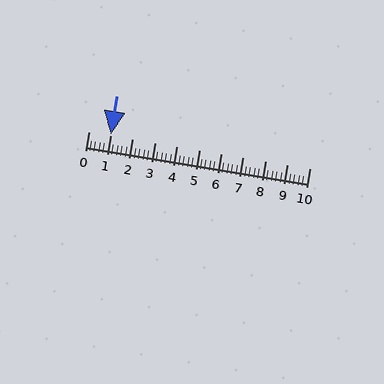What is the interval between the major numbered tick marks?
The major tick marks are spaced 1 units apart.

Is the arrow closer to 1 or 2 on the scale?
The arrow is closer to 1.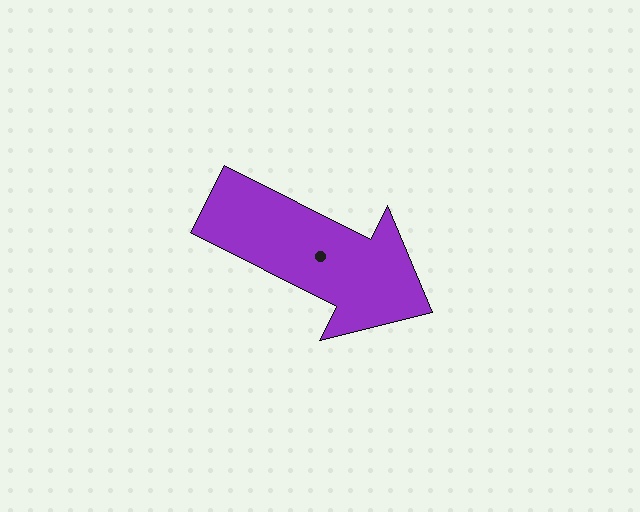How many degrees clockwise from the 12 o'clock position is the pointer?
Approximately 117 degrees.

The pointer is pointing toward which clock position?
Roughly 4 o'clock.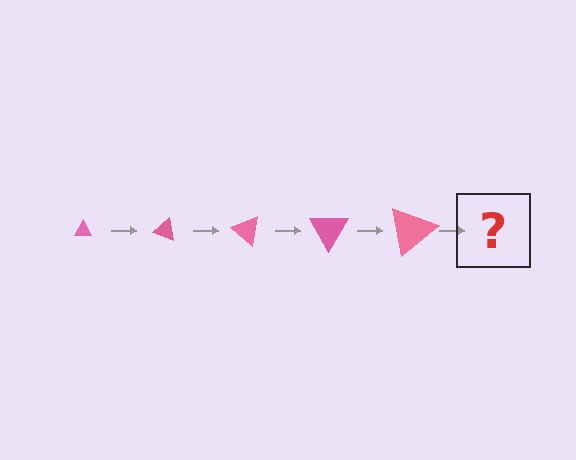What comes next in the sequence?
The next element should be a triangle, larger than the previous one and rotated 100 degrees from the start.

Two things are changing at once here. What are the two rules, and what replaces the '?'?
The two rules are that the triangle grows larger each step and it rotates 20 degrees each step. The '?' should be a triangle, larger than the previous one and rotated 100 degrees from the start.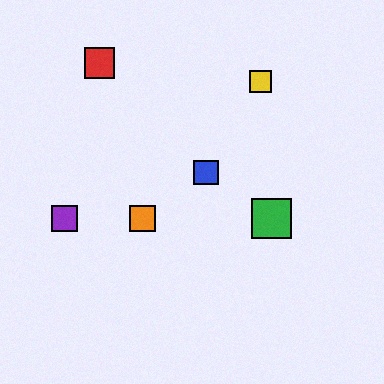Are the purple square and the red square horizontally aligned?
No, the purple square is at y≈218 and the red square is at y≈63.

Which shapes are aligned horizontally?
The green square, the purple square, the orange square are aligned horizontally.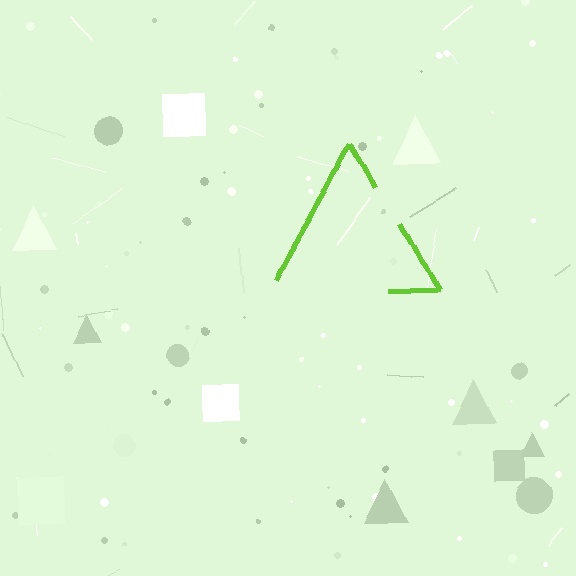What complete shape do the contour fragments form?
The contour fragments form a triangle.